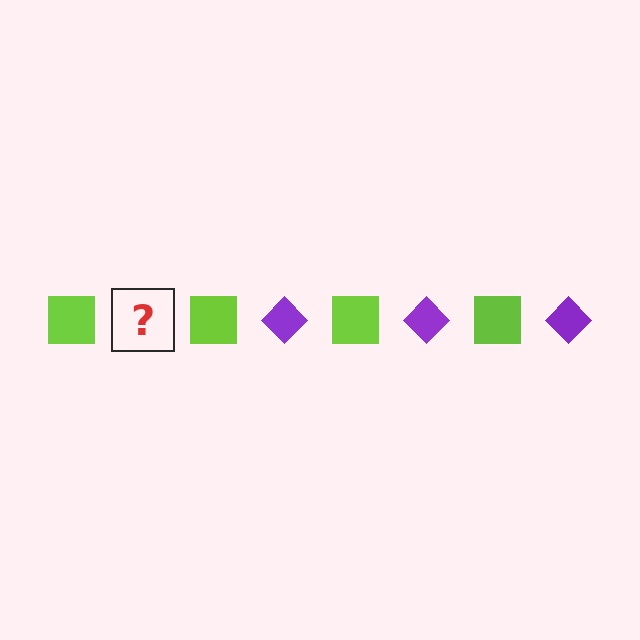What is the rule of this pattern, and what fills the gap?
The rule is that the pattern alternates between lime square and purple diamond. The gap should be filled with a purple diamond.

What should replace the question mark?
The question mark should be replaced with a purple diamond.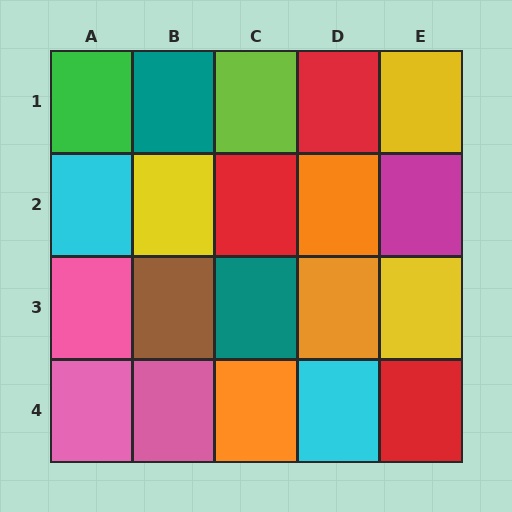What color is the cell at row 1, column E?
Yellow.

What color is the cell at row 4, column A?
Pink.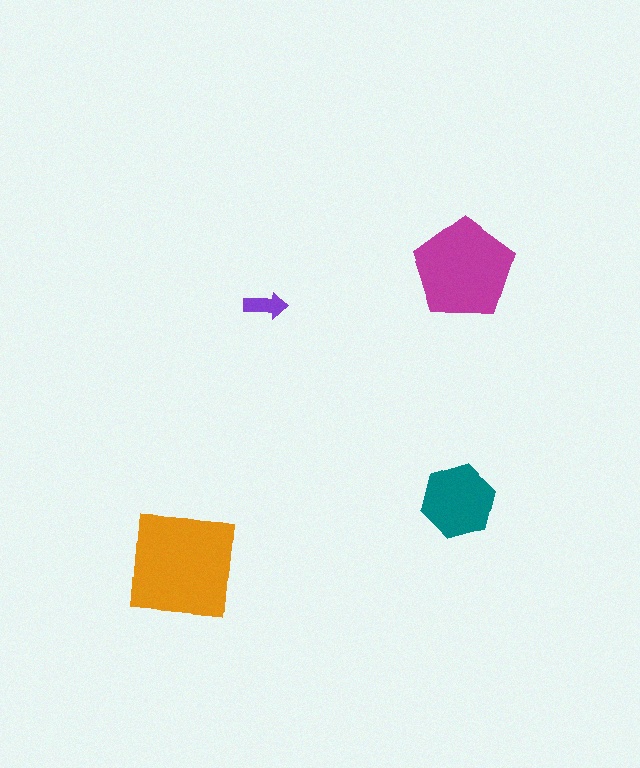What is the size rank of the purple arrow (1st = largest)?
4th.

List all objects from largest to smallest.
The orange square, the magenta pentagon, the teal hexagon, the purple arrow.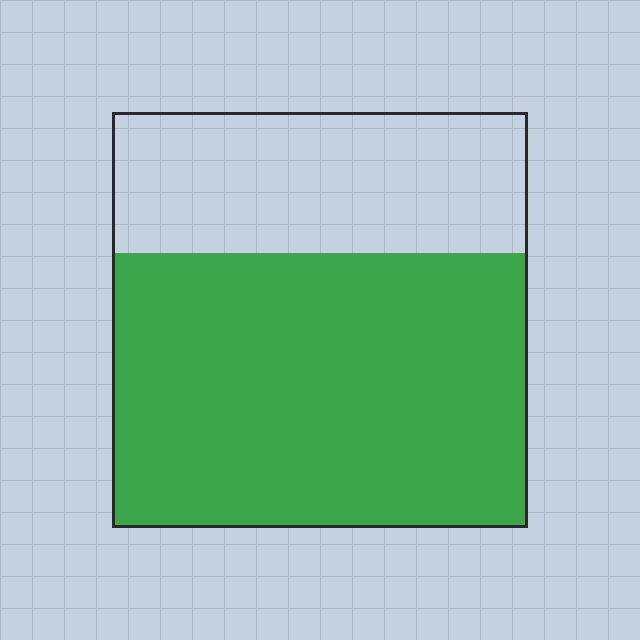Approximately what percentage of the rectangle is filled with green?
Approximately 65%.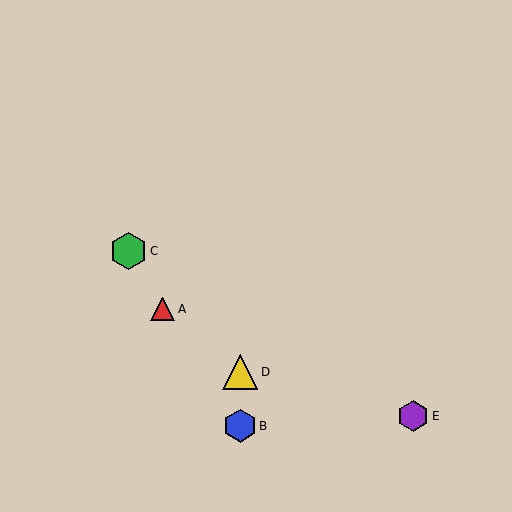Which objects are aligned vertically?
Objects B, D are aligned vertically.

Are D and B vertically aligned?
Yes, both are at x≈240.